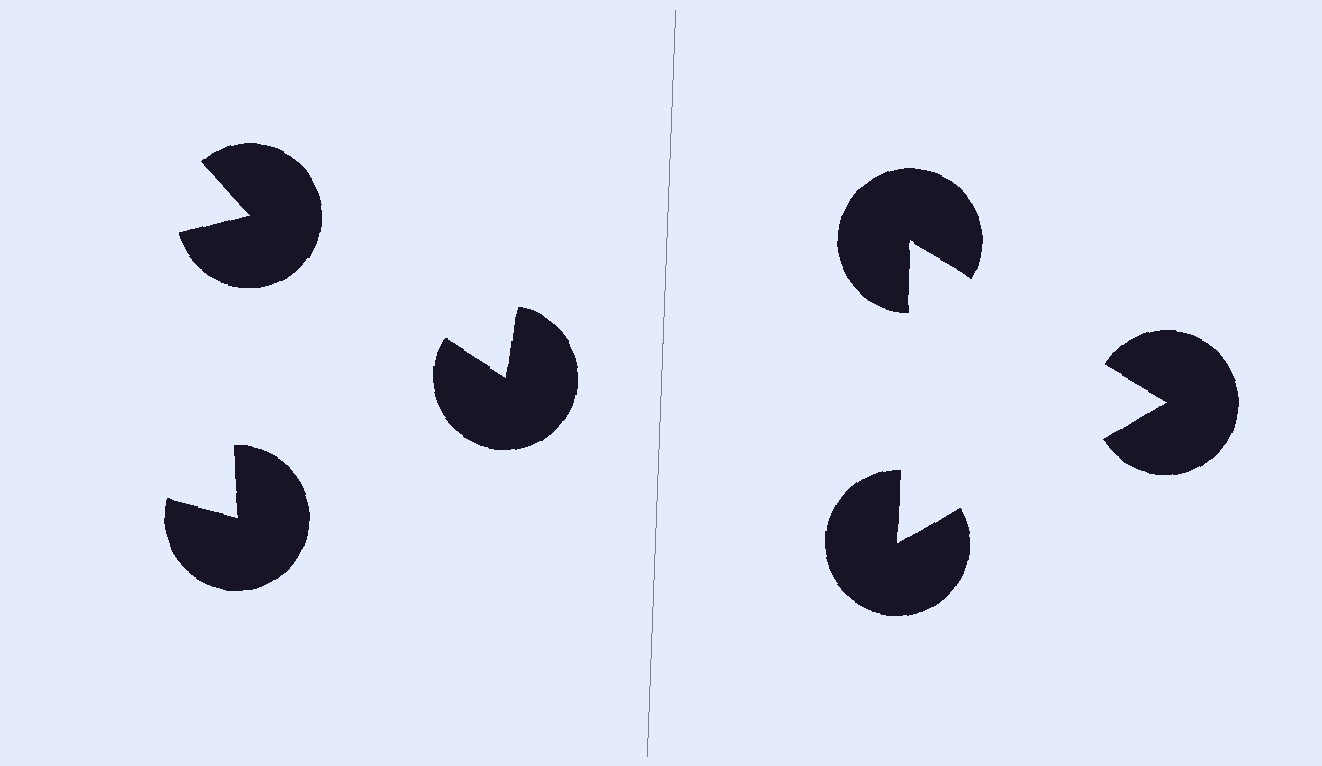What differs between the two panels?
The pac-man discs are positioned identically on both sides; only the wedge orientations differ. On the right they align to a triangle; on the left they are misaligned.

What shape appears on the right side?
An illusory triangle.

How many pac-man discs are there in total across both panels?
6 — 3 on each side.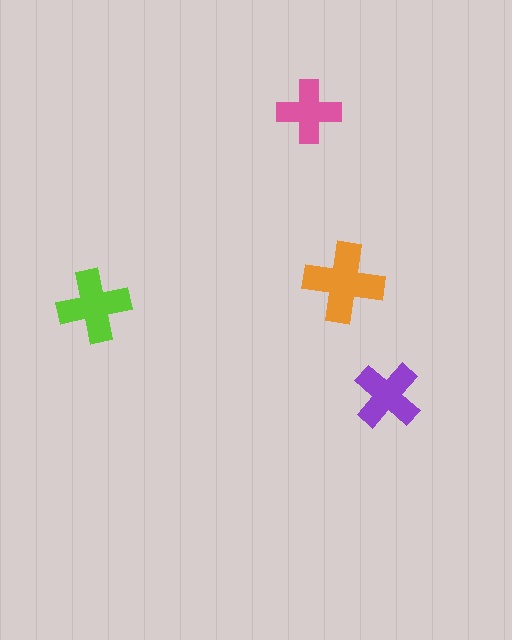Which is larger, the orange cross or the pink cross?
The orange one.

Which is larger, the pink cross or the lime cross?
The lime one.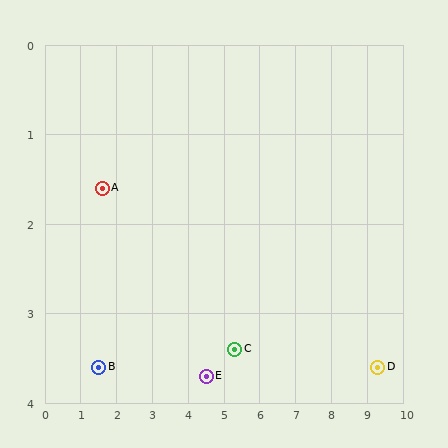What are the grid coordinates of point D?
Point D is at approximately (9.3, 3.6).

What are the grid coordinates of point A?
Point A is at approximately (1.6, 1.6).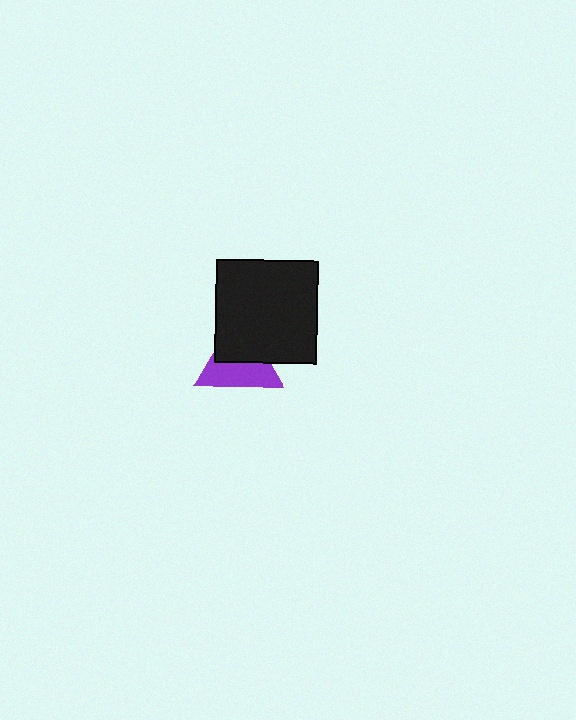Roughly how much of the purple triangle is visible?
About half of it is visible (roughly 53%).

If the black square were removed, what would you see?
You would see the complete purple triangle.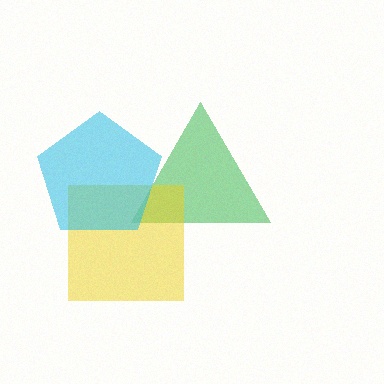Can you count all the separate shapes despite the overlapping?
Yes, there are 3 separate shapes.